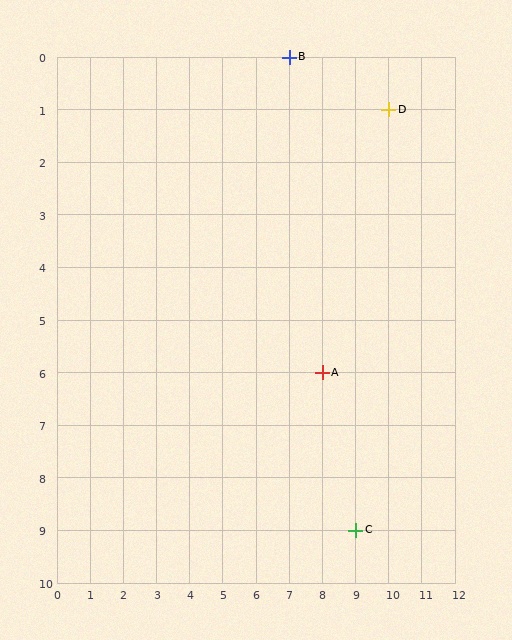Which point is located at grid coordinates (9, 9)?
Point C is at (9, 9).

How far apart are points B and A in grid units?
Points B and A are 1 column and 6 rows apart (about 6.1 grid units diagonally).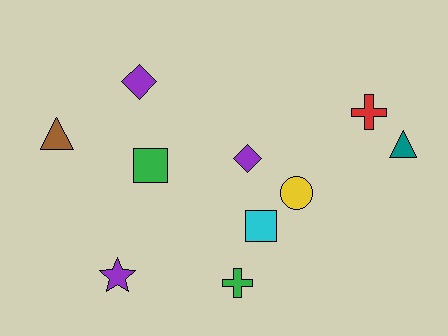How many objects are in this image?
There are 10 objects.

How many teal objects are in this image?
There is 1 teal object.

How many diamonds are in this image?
There are 2 diamonds.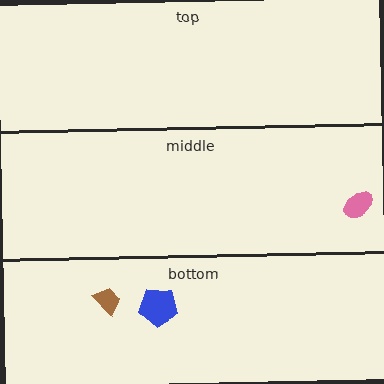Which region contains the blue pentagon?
The bottom region.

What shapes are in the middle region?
The pink ellipse.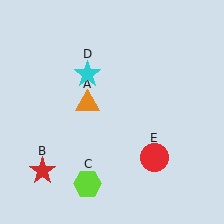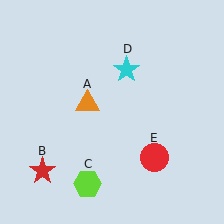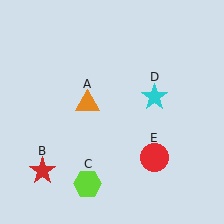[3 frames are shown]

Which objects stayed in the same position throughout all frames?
Orange triangle (object A) and red star (object B) and lime hexagon (object C) and red circle (object E) remained stationary.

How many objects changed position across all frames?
1 object changed position: cyan star (object D).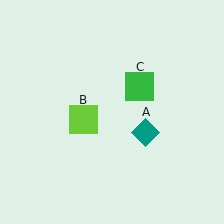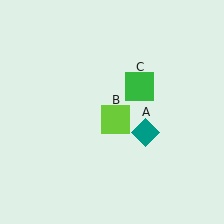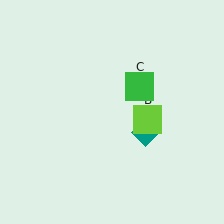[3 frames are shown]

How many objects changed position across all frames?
1 object changed position: lime square (object B).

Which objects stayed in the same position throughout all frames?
Teal diamond (object A) and green square (object C) remained stationary.